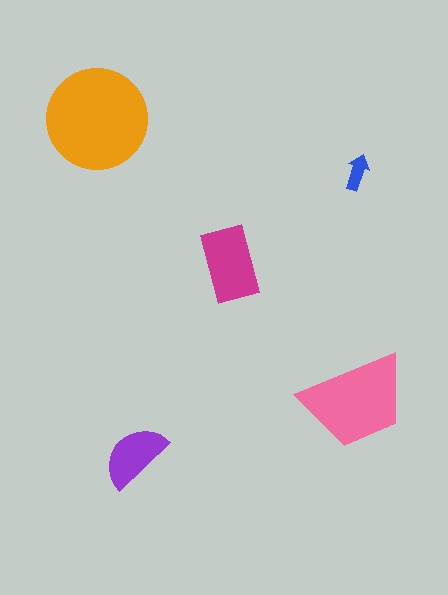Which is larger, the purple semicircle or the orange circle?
The orange circle.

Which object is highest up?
The orange circle is topmost.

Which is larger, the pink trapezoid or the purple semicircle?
The pink trapezoid.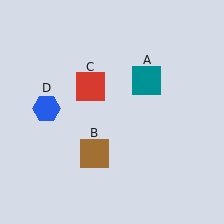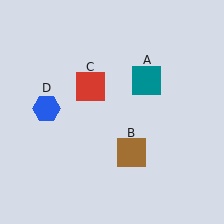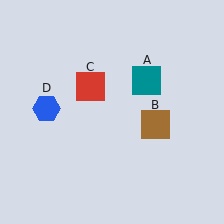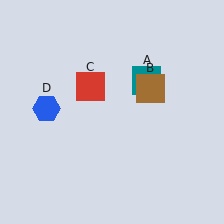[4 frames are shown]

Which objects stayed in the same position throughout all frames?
Teal square (object A) and red square (object C) and blue hexagon (object D) remained stationary.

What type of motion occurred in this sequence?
The brown square (object B) rotated counterclockwise around the center of the scene.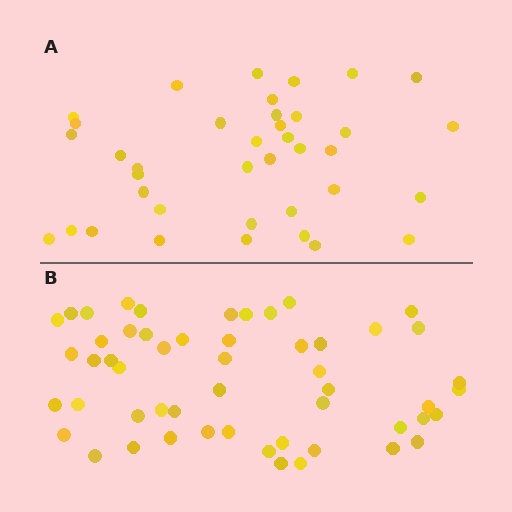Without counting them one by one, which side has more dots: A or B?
Region B (the bottom region) has more dots.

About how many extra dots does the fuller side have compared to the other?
Region B has approximately 15 more dots than region A.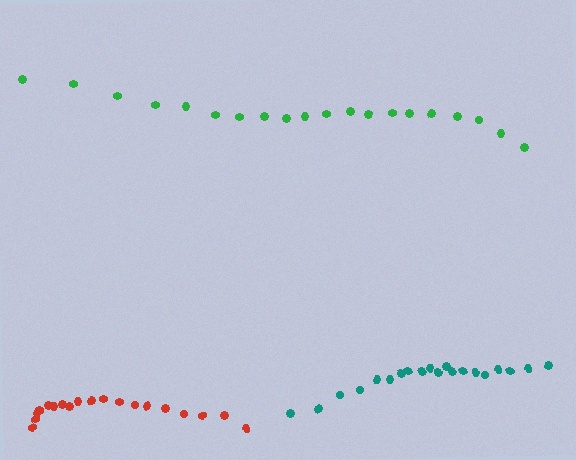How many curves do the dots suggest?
There are 3 distinct paths.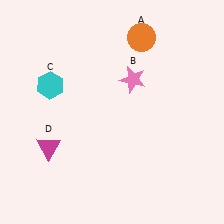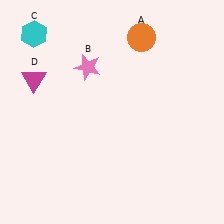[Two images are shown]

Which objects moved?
The objects that moved are: the pink star (B), the cyan hexagon (C), the magenta triangle (D).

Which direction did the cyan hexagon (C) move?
The cyan hexagon (C) moved up.